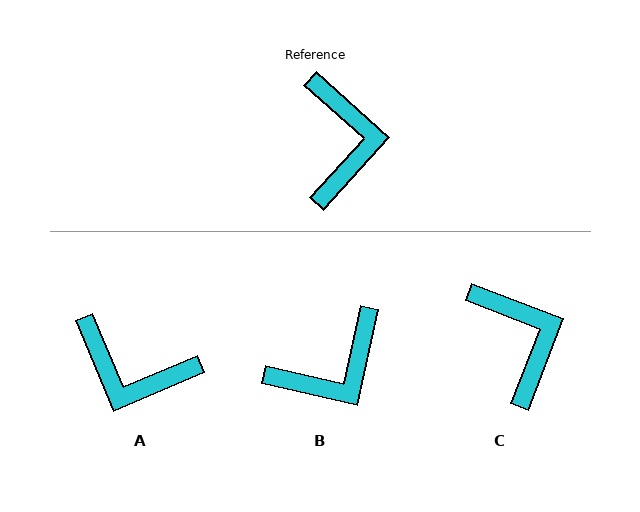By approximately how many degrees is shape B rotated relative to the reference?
Approximately 61 degrees clockwise.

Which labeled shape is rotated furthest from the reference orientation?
A, about 115 degrees away.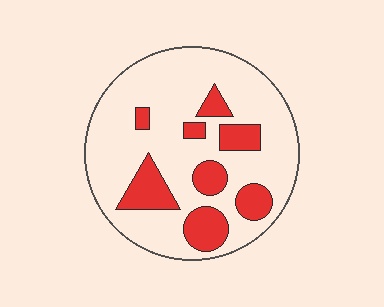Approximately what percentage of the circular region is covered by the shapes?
Approximately 25%.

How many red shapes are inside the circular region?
8.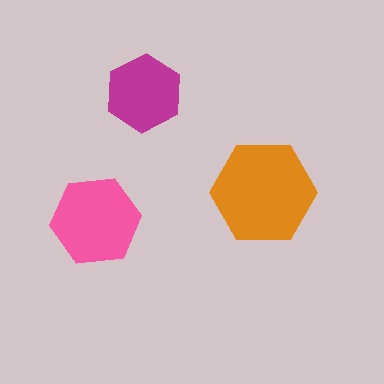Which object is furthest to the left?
The pink hexagon is leftmost.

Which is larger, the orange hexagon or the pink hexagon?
The orange one.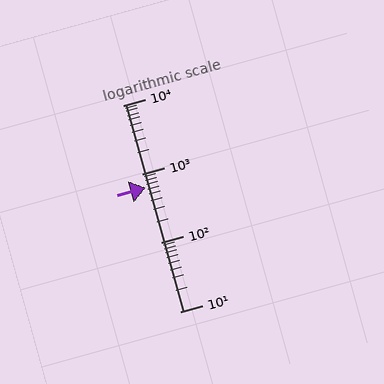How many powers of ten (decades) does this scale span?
The scale spans 3 decades, from 10 to 10000.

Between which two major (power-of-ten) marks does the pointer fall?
The pointer is between 100 and 1000.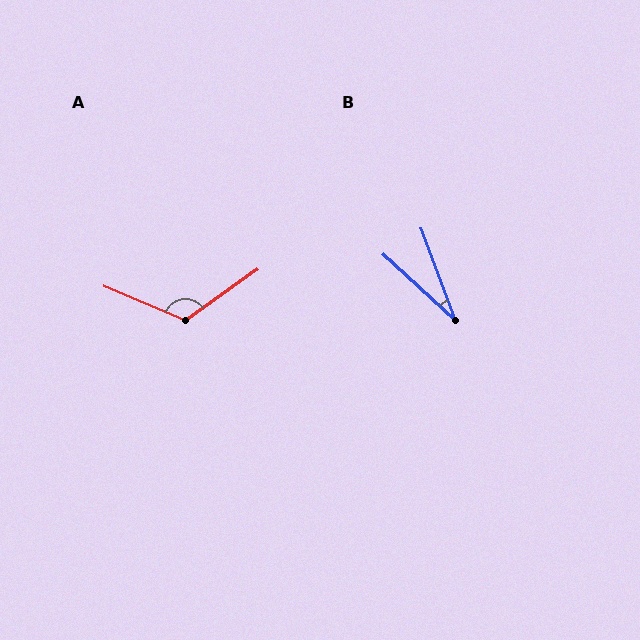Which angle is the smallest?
B, at approximately 27 degrees.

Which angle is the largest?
A, at approximately 122 degrees.